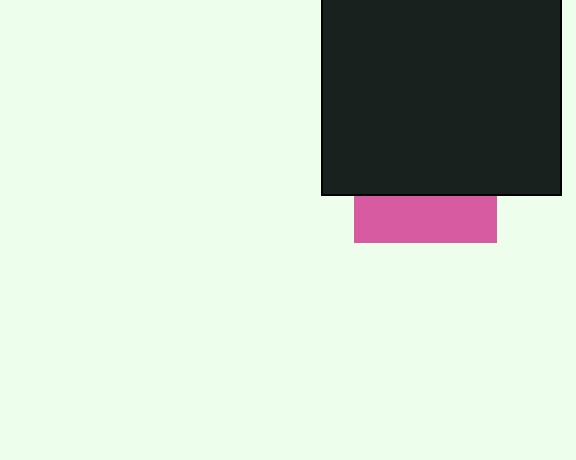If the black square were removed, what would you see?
You would see the complete pink square.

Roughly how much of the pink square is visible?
A small part of it is visible (roughly 33%).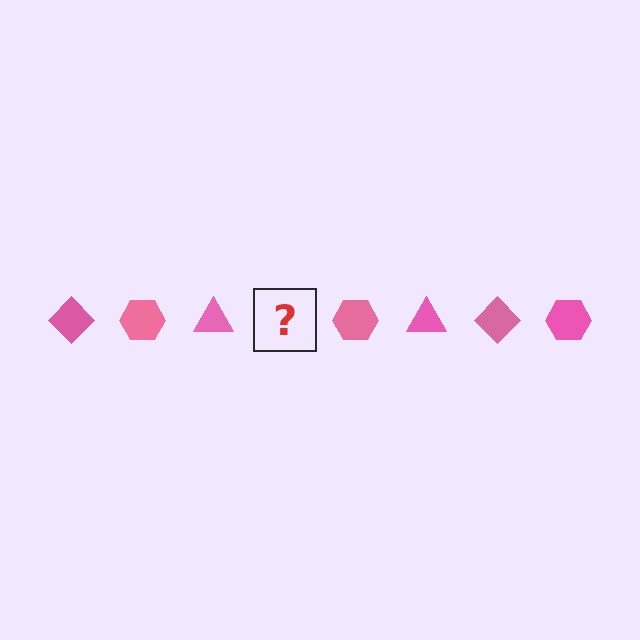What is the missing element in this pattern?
The missing element is a pink diamond.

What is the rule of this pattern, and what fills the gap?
The rule is that the pattern cycles through diamond, hexagon, triangle shapes in pink. The gap should be filled with a pink diamond.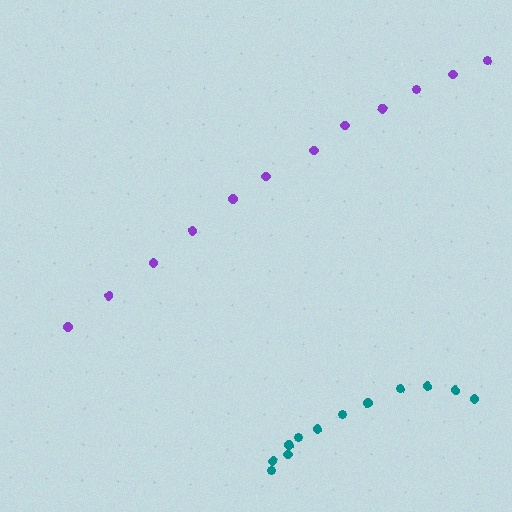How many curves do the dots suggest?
There are 2 distinct paths.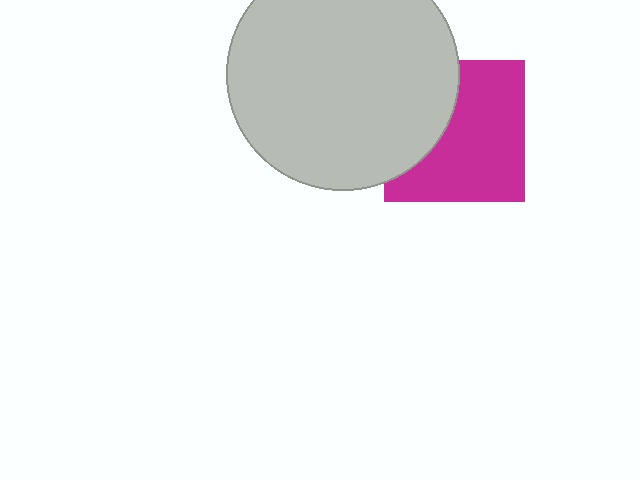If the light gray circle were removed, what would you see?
You would see the complete magenta square.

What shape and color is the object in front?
The object in front is a light gray circle.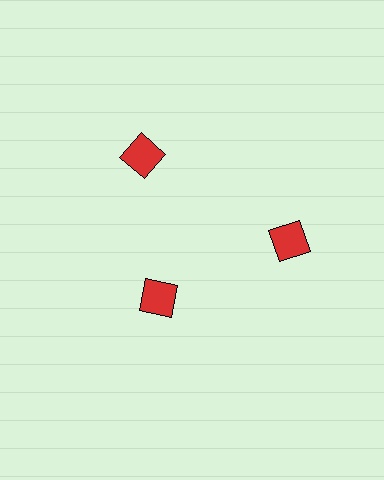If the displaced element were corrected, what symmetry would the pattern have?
It would have 3-fold rotational symmetry — the pattern would map onto itself every 120 degrees.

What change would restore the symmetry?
The symmetry would be restored by moving it outward, back onto the ring so that all 3 squares sit at equal angles and equal distance from the center.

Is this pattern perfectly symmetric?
No. The 3 red squares are arranged in a ring, but one element near the 7 o'clock position is pulled inward toward the center, breaking the 3-fold rotational symmetry.